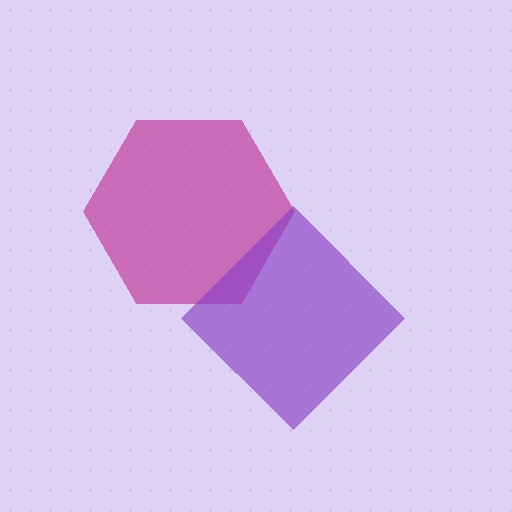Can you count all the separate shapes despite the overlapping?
Yes, there are 2 separate shapes.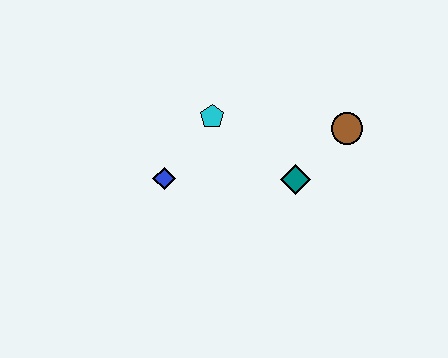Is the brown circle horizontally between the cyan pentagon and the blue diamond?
No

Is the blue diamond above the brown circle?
No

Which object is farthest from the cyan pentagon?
The brown circle is farthest from the cyan pentagon.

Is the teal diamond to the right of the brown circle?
No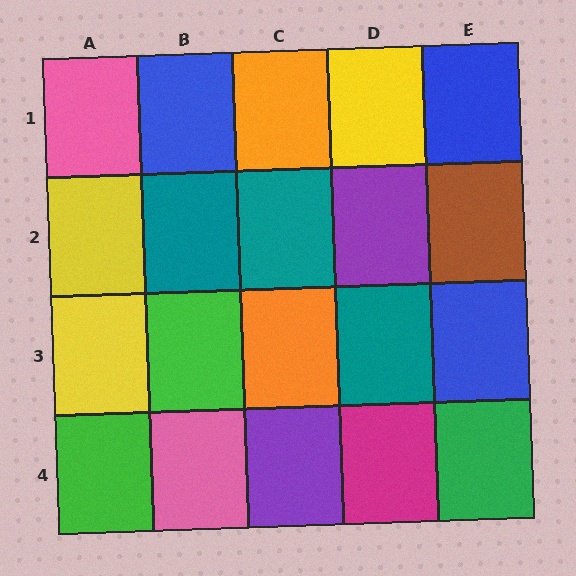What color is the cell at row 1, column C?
Orange.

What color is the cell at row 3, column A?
Yellow.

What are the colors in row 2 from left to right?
Yellow, teal, teal, purple, brown.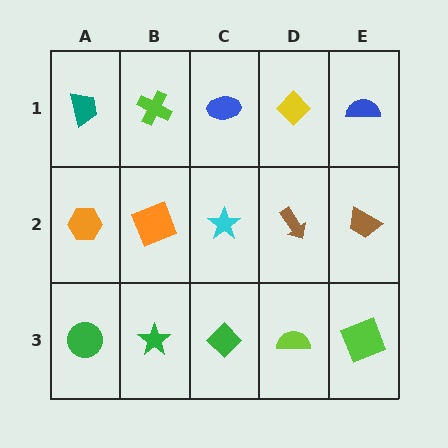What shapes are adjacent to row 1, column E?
A brown trapezoid (row 2, column E), a yellow diamond (row 1, column D).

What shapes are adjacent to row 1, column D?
A brown arrow (row 2, column D), a blue ellipse (row 1, column C), a blue semicircle (row 1, column E).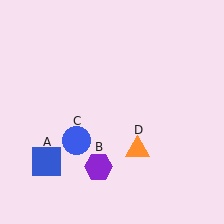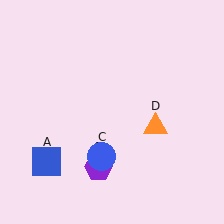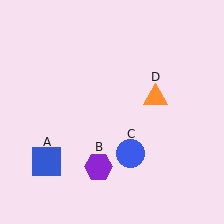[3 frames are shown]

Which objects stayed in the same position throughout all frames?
Blue square (object A) and purple hexagon (object B) remained stationary.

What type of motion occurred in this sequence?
The blue circle (object C), orange triangle (object D) rotated counterclockwise around the center of the scene.